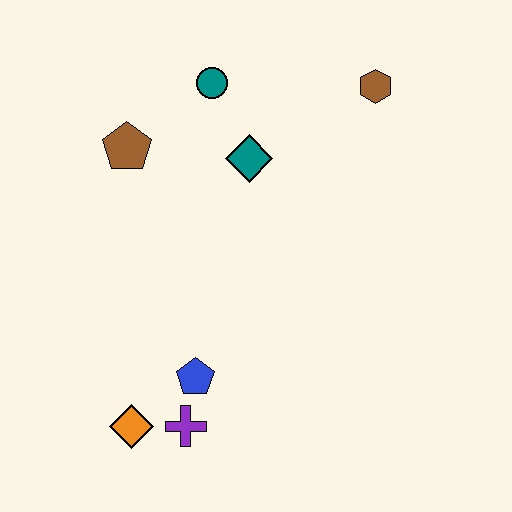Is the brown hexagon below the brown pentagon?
No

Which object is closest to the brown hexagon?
The teal diamond is closest to the brown hexagon.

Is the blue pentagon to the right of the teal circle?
No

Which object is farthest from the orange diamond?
The brown hexagon is farthest from the orange diamond.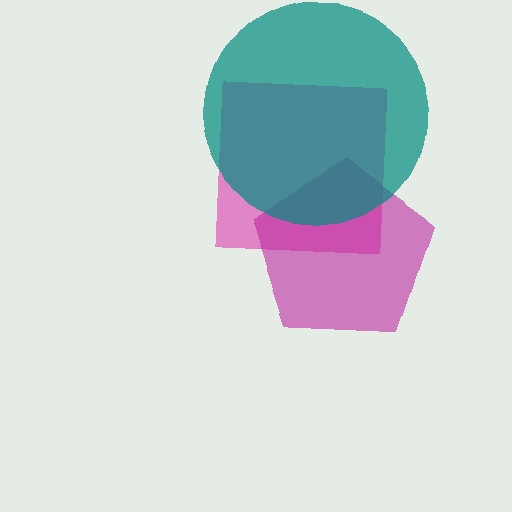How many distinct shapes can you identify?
There are 3 distinct shapes: a pink square, a magenta pentagon, a teal circle.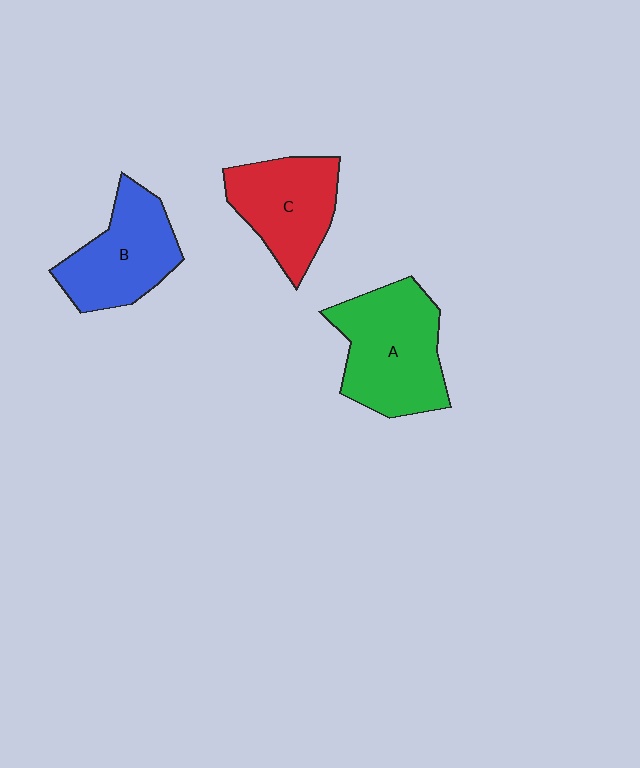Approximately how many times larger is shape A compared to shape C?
Approximately 1.3 times.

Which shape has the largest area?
Shape A (green).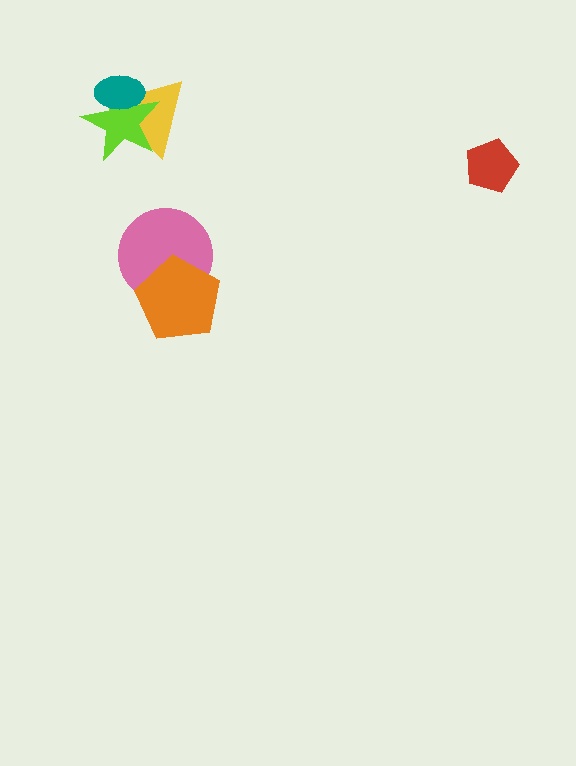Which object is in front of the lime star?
The teal ellipse is in front of the lime star.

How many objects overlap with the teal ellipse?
2 objects overlap with the teal ellipse.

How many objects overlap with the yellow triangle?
2 objects overlap with the yellow triangle.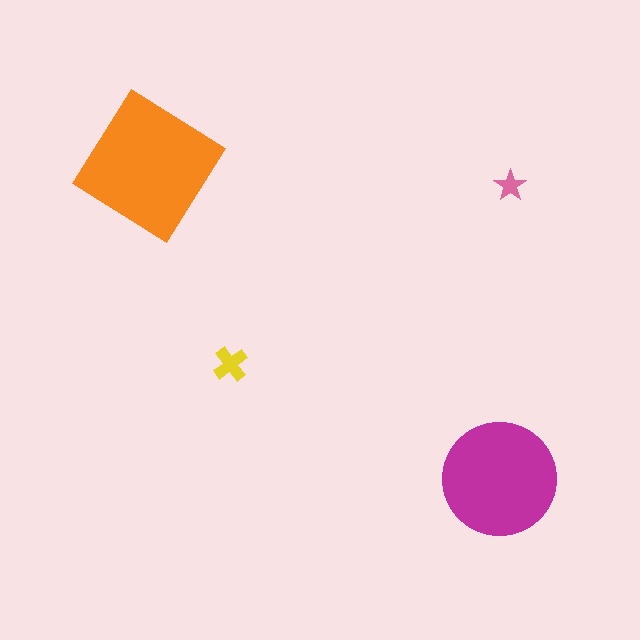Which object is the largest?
The orange diamond.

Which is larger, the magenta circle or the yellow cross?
The magenta circle.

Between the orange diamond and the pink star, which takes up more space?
The orange diamond.